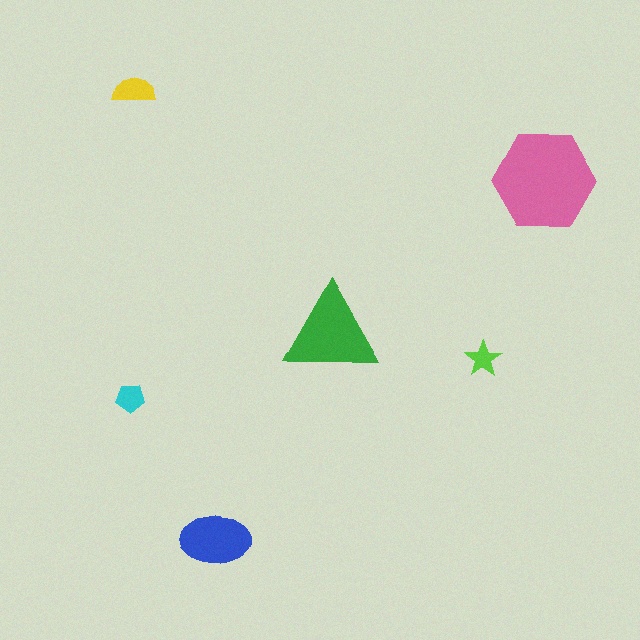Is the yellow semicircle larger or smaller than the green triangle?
Smaller.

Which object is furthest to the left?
The yellow semicircle is leftmost.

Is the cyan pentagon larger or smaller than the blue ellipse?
Smaller.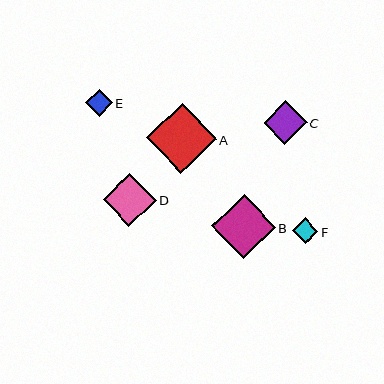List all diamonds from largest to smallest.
From largest to smallest: A, B, D, C, E, F.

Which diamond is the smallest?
Diamond F is the smallest with a size of approximately 26 pixels.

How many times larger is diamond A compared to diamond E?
Diamond A is approximately 2.6 times the size of diamond E.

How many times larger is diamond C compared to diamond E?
Diamond C is approximately 1.6 times the size of diamond E.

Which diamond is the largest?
Diamond A is the largest with a size of approximately 70 pixels.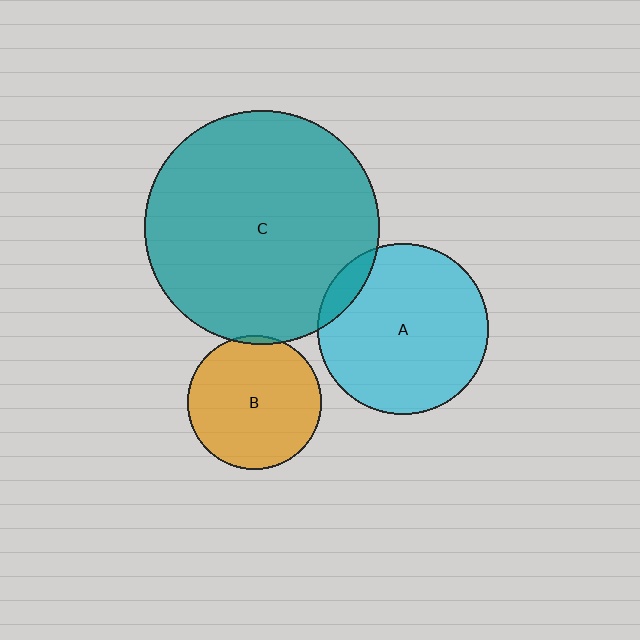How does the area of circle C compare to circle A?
Approximately 1.9 times.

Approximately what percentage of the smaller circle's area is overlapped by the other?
Approximately 5%.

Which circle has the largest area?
Circle C (teal).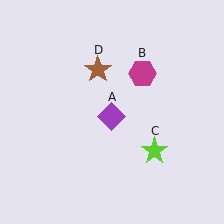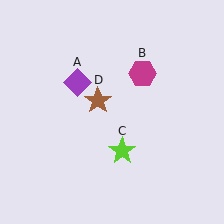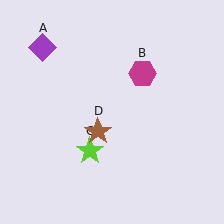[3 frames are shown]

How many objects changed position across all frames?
3 objects changed position: purple diamond (object A), lime star (object C), brown star (object D).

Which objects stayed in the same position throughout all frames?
Magenta hexagon (object B) remained stationary.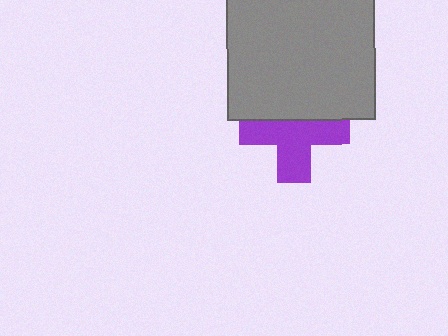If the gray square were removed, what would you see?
You would see the complete purple cross.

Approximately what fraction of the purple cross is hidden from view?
Roughly 38% of the purple cross is hidden behind the gray square.